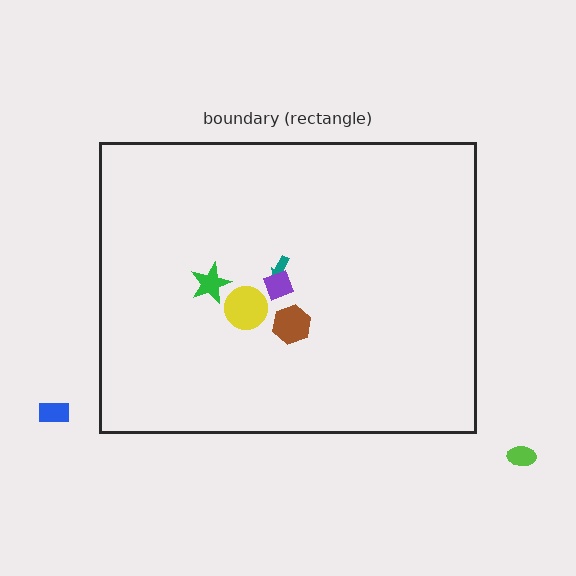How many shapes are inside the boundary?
5 inside, 2 outside.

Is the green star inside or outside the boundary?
Inside.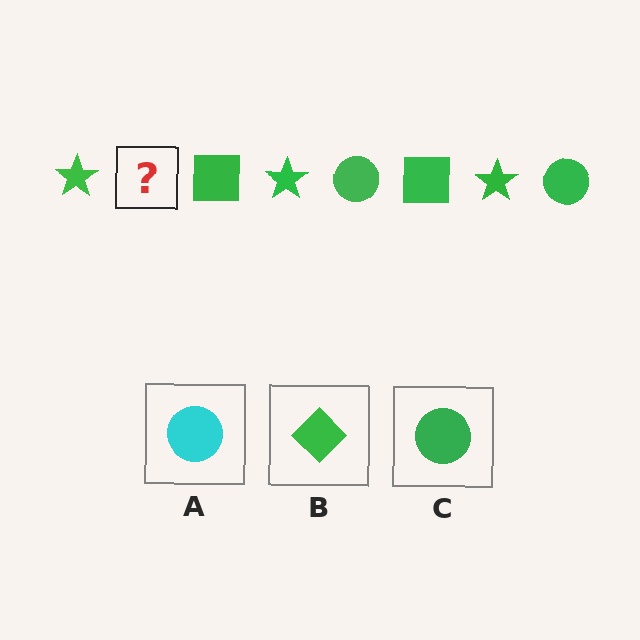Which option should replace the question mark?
Option C.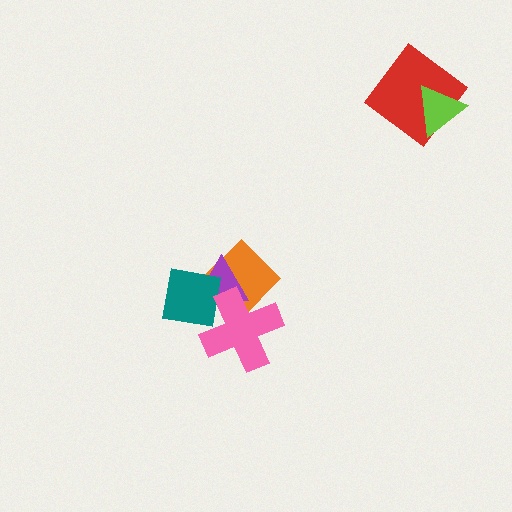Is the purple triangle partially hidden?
Yes, it is partially covered by another shape.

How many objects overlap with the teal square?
3 objects overlap with the teal square.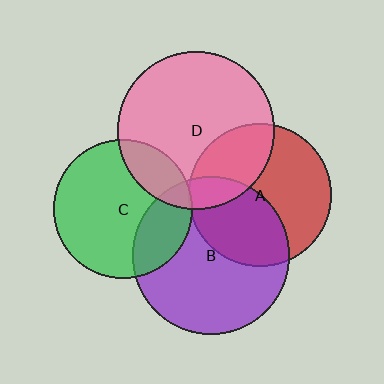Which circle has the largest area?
Circle D (pink).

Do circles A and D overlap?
Yes.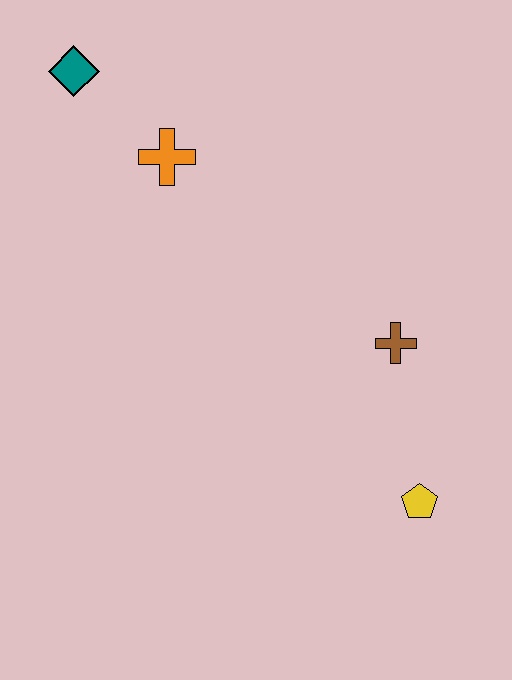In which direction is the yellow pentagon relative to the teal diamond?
The yellow pentagon is below the teal diamond.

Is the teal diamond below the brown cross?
No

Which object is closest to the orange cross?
The teal diamond is closest to the orange cross.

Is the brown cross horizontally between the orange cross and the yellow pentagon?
Yes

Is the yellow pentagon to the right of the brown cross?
Yes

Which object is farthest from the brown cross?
The teal diamond is farthest from the brown cross.